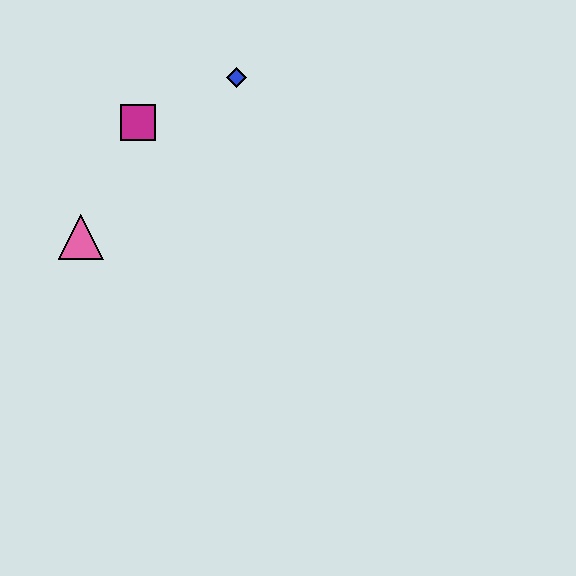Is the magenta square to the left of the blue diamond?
Yes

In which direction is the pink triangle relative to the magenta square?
The pink triangle is below the magenta square.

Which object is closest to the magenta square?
The blue diamond is closest to the magenta square.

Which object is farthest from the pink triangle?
The blue diamond is farthest from the pink triangle.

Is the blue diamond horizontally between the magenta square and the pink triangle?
No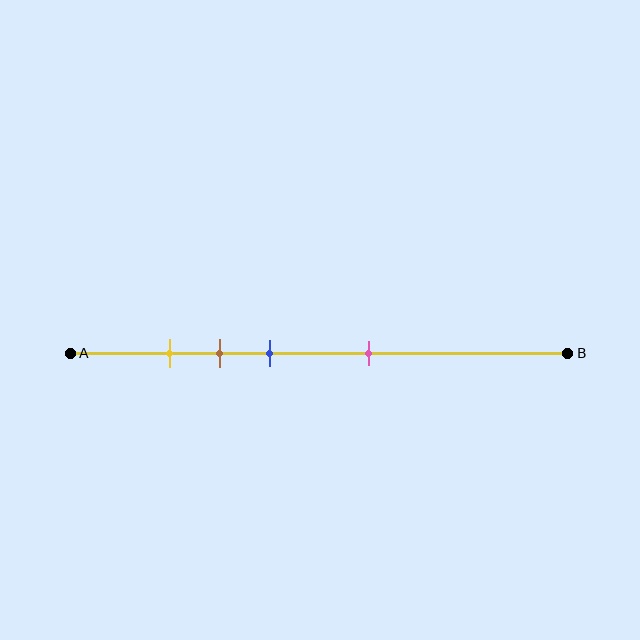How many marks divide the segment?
There are 4 marks dividing the segment.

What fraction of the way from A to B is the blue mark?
The blue mark is approximately 40% (0.4) of the way from A to B.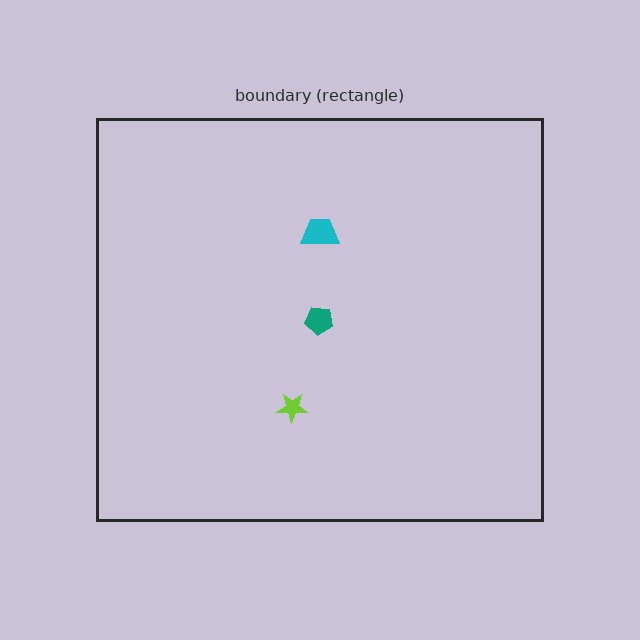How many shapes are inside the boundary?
3 inside, 0 outside.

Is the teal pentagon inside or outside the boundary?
Inside.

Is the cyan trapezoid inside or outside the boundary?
Inside.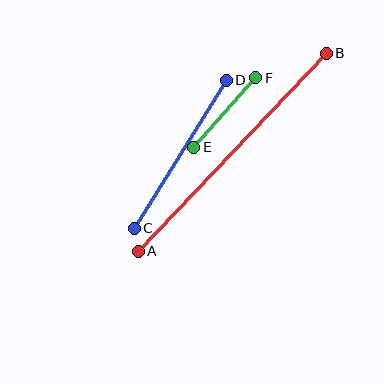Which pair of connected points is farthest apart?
Points A and B are farthest apart.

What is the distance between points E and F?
The distance is approximately 93 pixels.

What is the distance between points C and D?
The distance is approximately 174 pixels.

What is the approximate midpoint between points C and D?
The midpoint is at approximately (180, 154) pixels.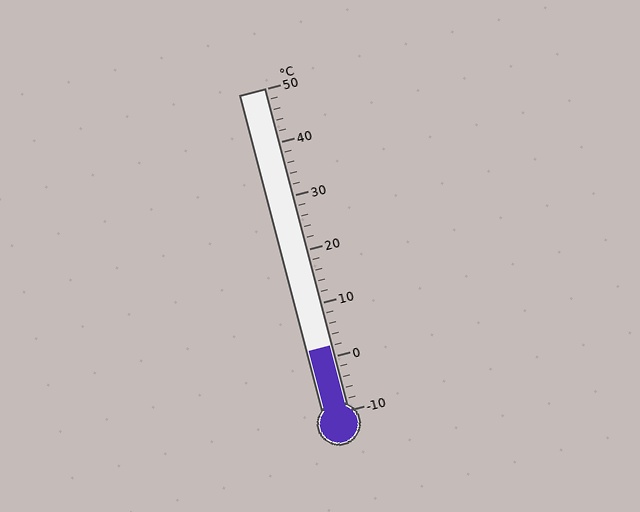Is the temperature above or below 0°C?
The temperature is above 0°C.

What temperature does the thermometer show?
The thermometer shows approximately 2°C.